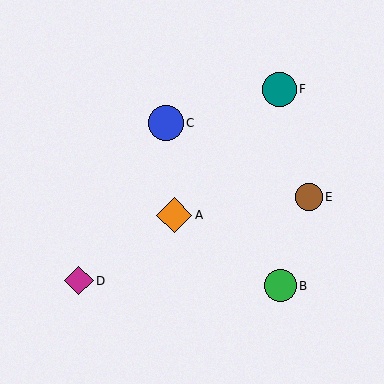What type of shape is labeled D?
Shape D is a magenta diamond.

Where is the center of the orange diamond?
The center of the orange diamond is at (174, 215).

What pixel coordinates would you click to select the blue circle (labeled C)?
Click at (166, 123) to select the blue circle C.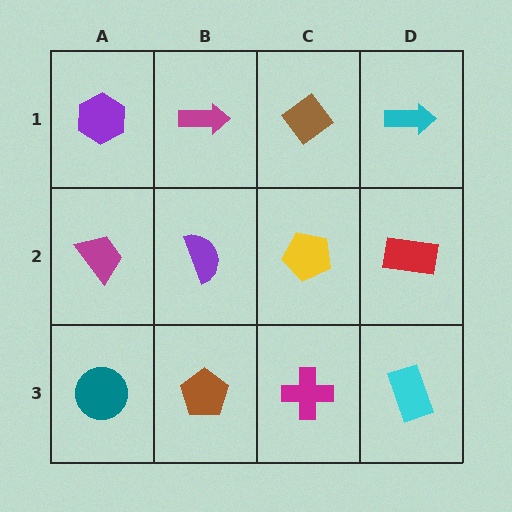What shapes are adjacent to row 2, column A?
A purple hexagon (row 1, column A), a teal circle (row 3, column A), a purple semicircle (row 2, column B).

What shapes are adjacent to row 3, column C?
A yellow pentagon (row 2, column C), a brown pentagon (row 3, column B), a cyan rectangle (row 3, column D).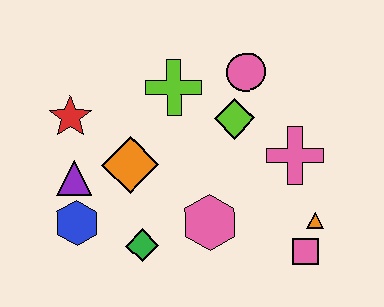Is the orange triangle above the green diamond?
Yes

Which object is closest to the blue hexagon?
The purple triangle is closest to the blue hexagon.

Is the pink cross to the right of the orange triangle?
No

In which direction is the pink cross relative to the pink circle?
The pink cross is below the pink circle.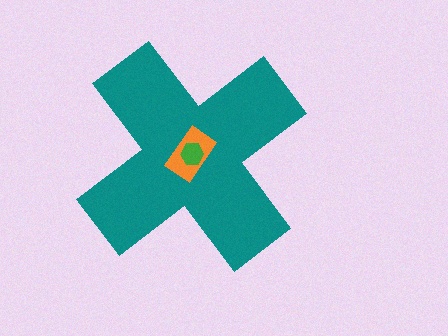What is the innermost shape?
The green hexagon.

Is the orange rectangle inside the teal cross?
Yes.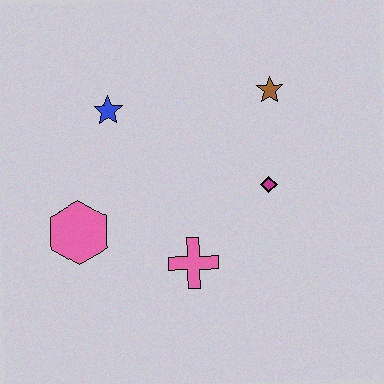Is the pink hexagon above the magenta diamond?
No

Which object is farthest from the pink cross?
The brown star is farthest from the pink cross.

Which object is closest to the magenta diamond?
The brown star is closest to the magenta diamond.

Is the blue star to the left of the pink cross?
Yes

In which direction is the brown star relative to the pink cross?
The brown star is above the pink cross.